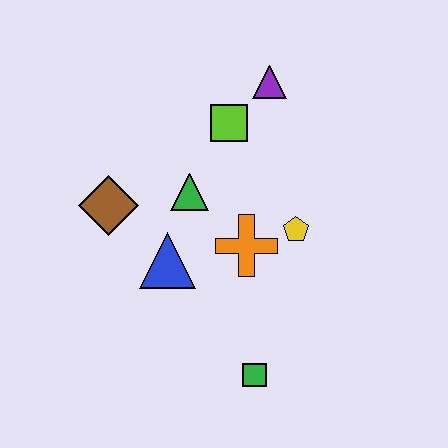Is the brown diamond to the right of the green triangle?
No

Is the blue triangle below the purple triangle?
Yes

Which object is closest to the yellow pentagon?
The orange cross is closest to the yellow pentagon.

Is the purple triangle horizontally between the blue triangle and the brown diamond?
No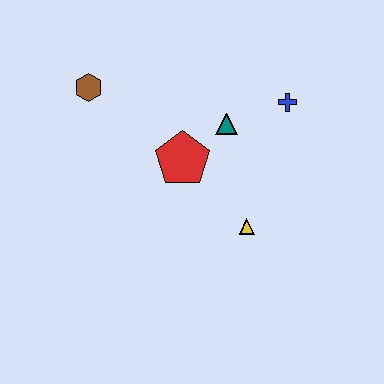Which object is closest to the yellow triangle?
The red pentagon is closest to the yellow triangle.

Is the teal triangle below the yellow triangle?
No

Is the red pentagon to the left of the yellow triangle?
Yes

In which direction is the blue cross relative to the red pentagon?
The blue cross is to the right of the red pentagon.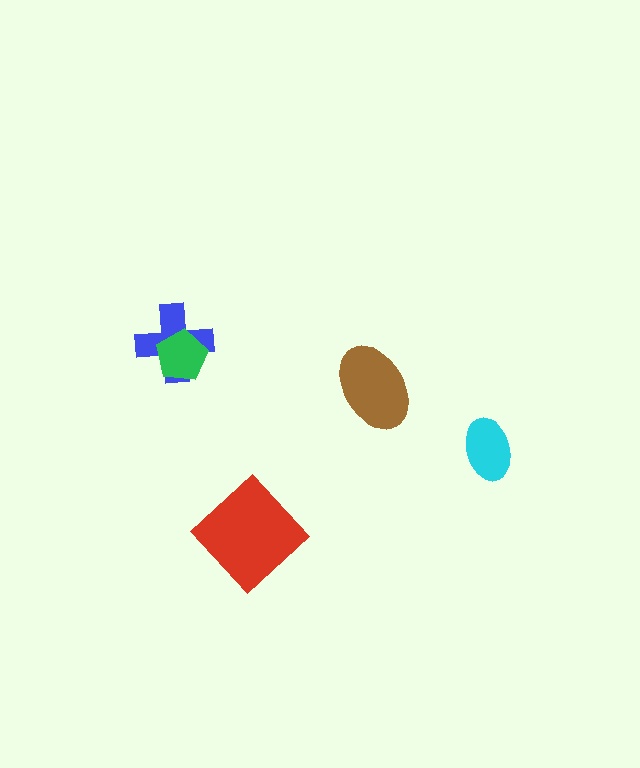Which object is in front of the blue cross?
The green pentagon is in front of the blue cross.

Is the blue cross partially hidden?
Yes, it is partially covered by another shape.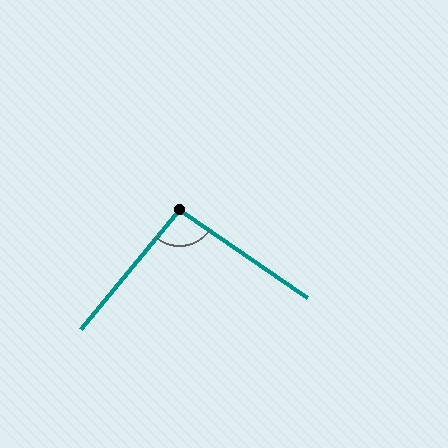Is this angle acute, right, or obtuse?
It is obtuse.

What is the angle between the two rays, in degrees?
Approximately 95 degrees.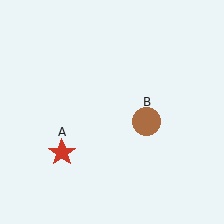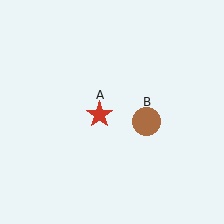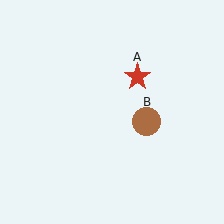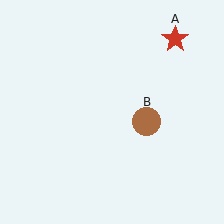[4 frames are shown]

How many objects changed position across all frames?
1 object changed position: red star (object A).